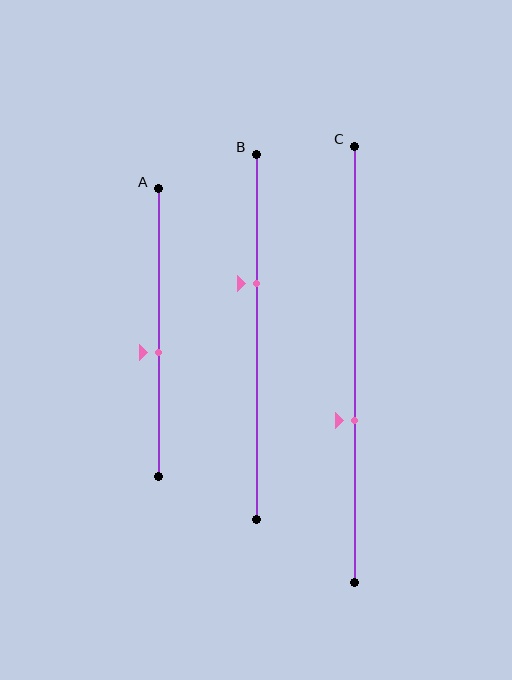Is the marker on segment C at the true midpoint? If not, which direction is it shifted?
No, the marker on segment C is shifted downward by about 13% of the segment length.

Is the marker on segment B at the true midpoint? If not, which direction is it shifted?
No, the marker on segment B is shifted upward by about 15% of the segment length.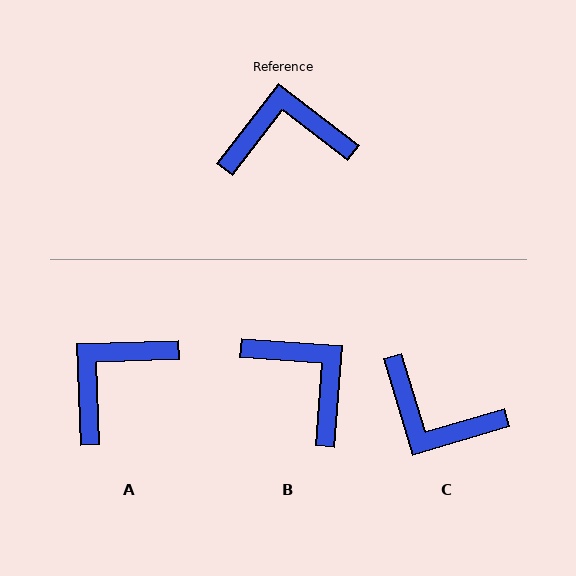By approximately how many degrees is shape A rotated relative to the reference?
Approximately 40 degrees counter-clockwise.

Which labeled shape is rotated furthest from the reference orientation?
C, about 144 degrees away.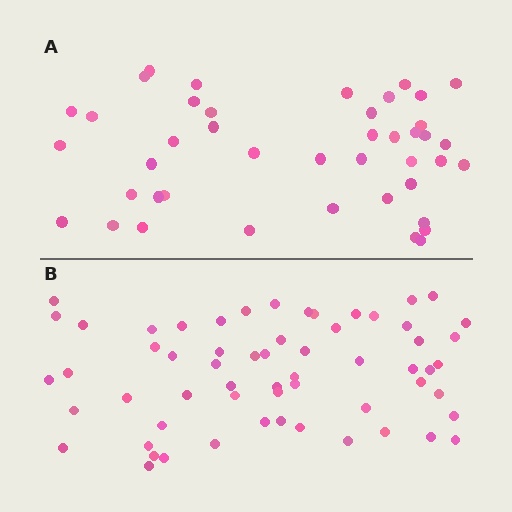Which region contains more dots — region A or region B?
Region B (the bottom region) has more dots.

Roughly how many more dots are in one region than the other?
Region B has approximately 15 more dots than region A.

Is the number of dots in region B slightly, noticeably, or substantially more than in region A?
Region B has noticeably more, but not dramatically so. The ratio is roughly 1.4 to 1.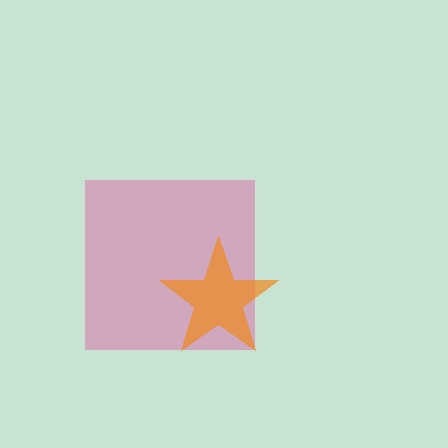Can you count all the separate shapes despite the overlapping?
Yes, there are 2 separate shapes.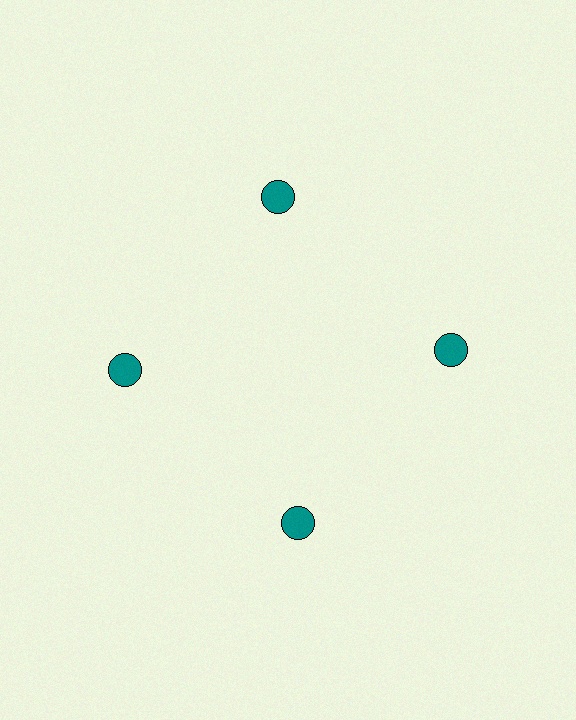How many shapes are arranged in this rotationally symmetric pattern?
There are 4 shapes, arranged in 4 groups of 1.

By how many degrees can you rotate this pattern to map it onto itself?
The pattern maps onto itself every 90 degrees of rotation.